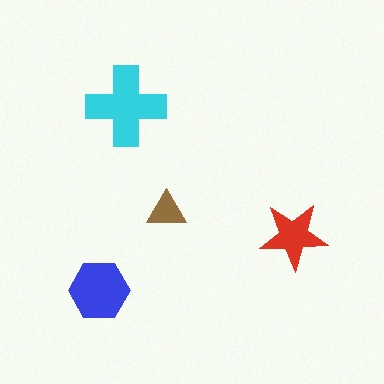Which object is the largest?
The cyan cross.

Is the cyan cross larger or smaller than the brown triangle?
Larger.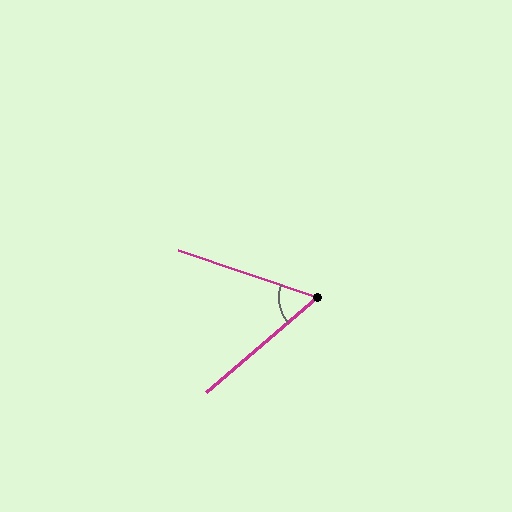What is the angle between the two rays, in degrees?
Approximately 60 degrees.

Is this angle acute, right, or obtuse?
It is acute.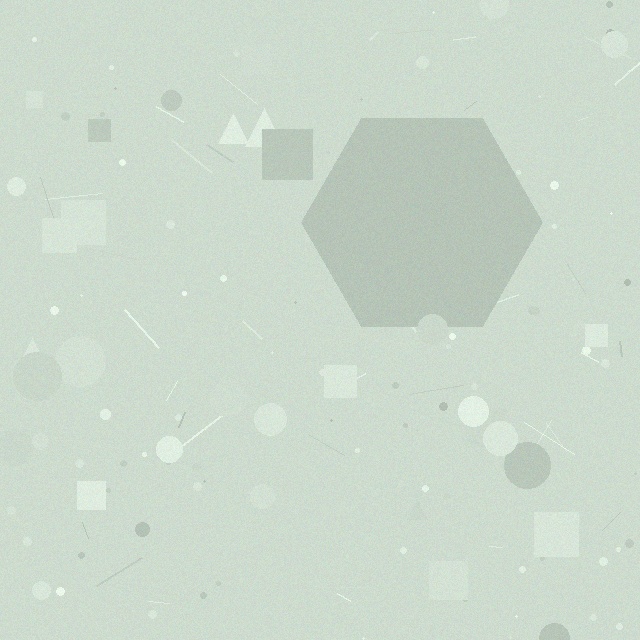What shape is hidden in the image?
A hexagon is hidden in the image.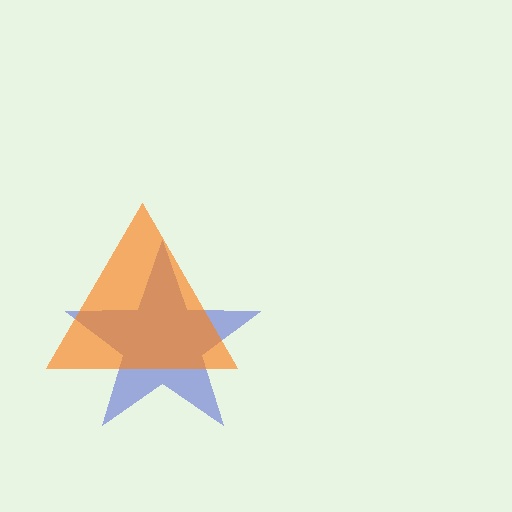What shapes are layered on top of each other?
The layered shapes are: a blue star, an orange triangle.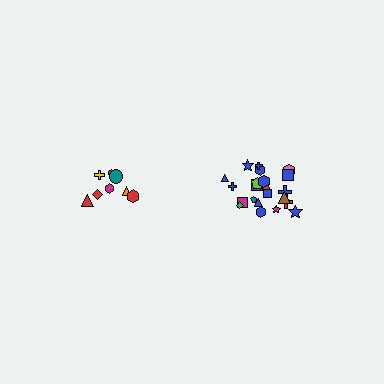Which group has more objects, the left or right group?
The right group.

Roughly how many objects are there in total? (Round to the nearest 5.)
Roughly 30 objects in total.